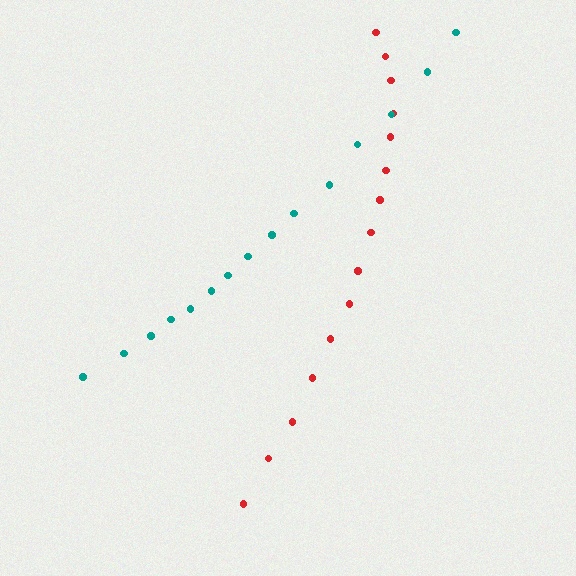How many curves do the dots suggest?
There are 2 distinct paths.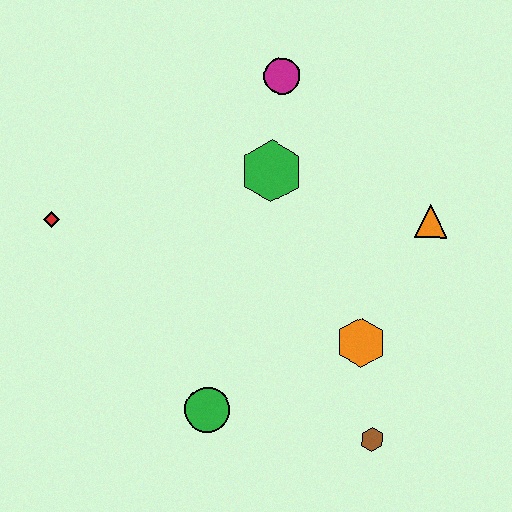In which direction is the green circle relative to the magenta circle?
The green circle is below the magenta circle.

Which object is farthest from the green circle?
The magenta circle is farthest from the green circle.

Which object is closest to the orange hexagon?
The brown hexagon is closest to the orange hexagon.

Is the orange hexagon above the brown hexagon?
Yes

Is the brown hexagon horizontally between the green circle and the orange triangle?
Yes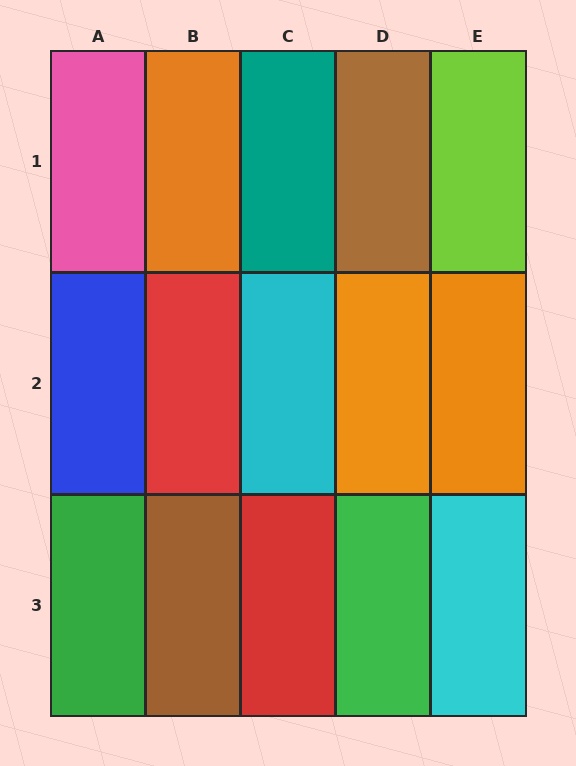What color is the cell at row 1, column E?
Lime.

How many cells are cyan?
2 cells are cyan.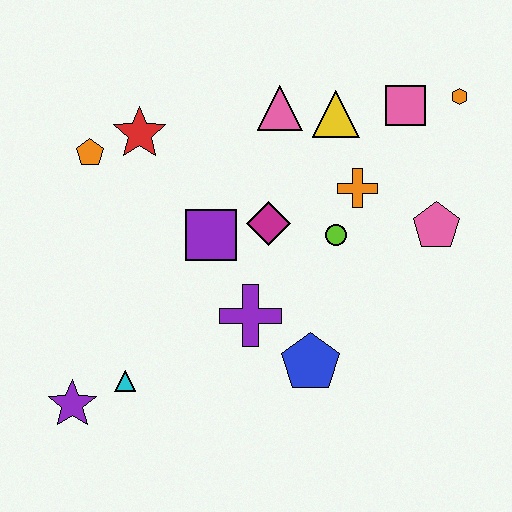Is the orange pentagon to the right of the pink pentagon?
No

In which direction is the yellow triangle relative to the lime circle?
The yellow triangle is above the lime circle.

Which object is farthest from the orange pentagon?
The orange hexagon is farthest from the orange pentagon.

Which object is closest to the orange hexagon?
The pink square is closest to the orange hexagon.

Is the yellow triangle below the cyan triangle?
No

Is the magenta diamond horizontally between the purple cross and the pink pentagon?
Yes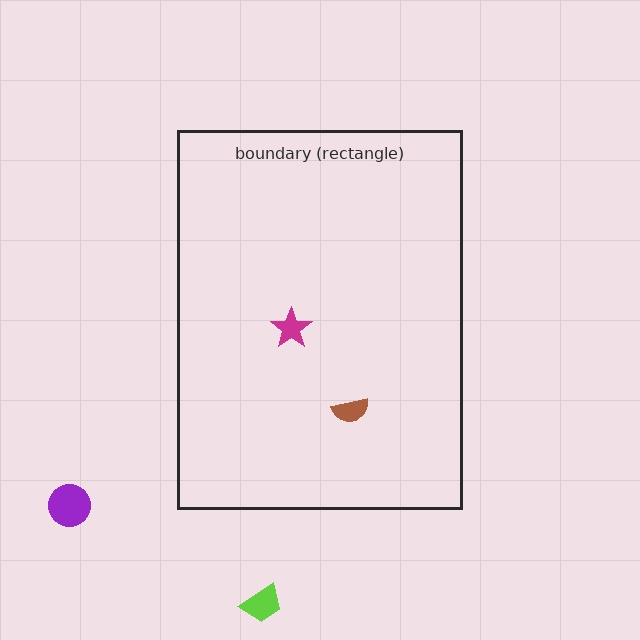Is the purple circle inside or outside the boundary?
Outside.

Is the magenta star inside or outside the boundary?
Inside.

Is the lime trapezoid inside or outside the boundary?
Outside.